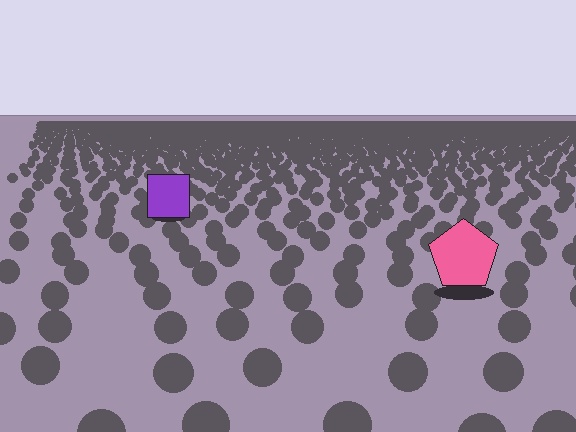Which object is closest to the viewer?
The pink pentagon is closest. The texture marks near it are larger and more spread out.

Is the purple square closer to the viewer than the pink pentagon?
No. The pink pentagon is closer — you can tell from the texture gradient: the ground texture is coarser near it.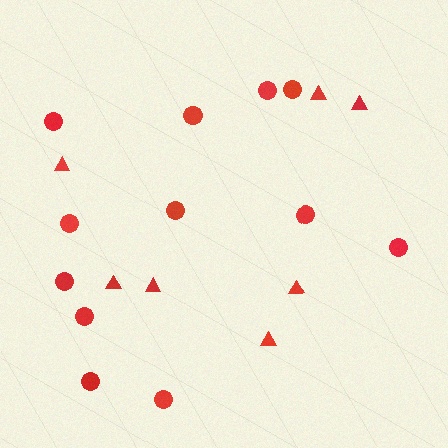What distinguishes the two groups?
There are 2 groups: one group of circles (12) and one group of triangles (7).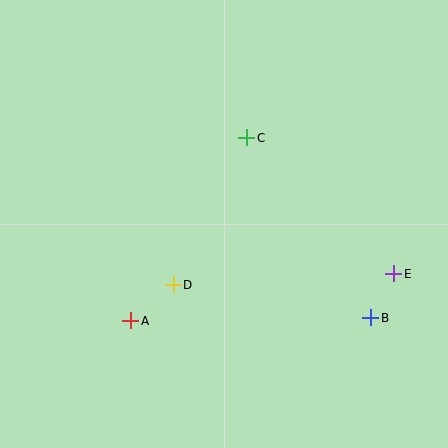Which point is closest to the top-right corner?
Point C is closest to the top-right corner.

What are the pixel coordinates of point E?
Point E is at (394, 274).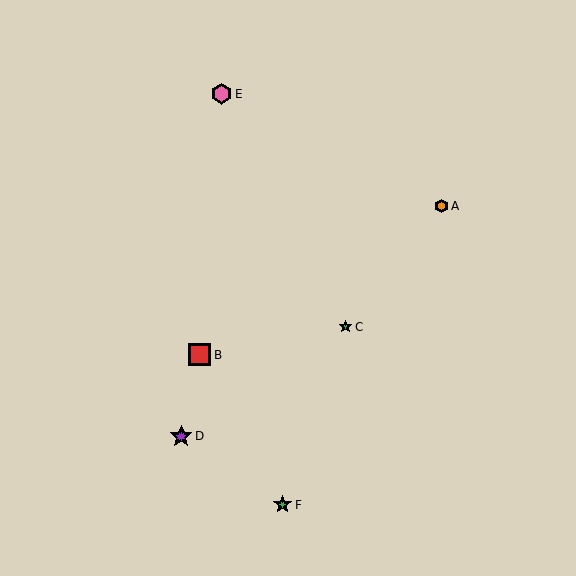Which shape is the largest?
The purple star (labeled D) is the largest.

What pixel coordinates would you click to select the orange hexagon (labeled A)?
Click at (441, 206) to select the orange hexagon A.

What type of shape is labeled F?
Shape F is a green star.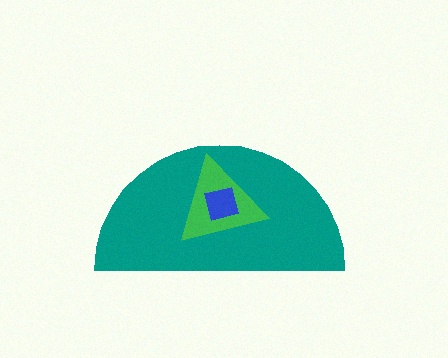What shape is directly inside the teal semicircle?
The green triangle.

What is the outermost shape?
The teal semicircle.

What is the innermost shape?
The blue square.